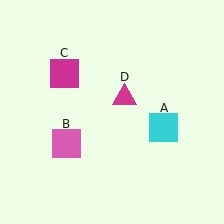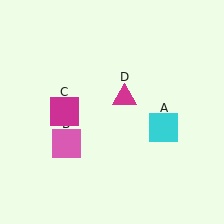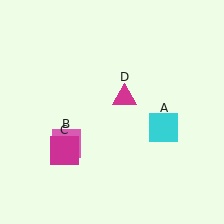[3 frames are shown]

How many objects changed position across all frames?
1 object changed position: magenta square (object C).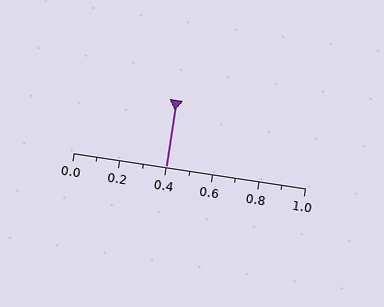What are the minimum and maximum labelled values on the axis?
The axis runs from 0.0 to 1.0.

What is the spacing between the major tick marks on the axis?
The major ticks are spaced 0.2 apart.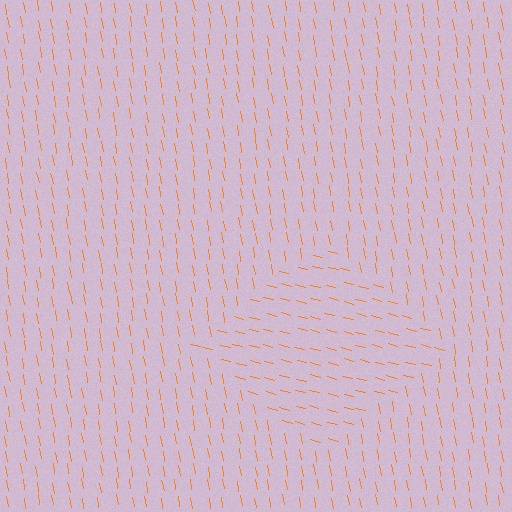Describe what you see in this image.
The image is filled with small orange line segments. A diamond region in the image has lines oriented differently from the surrounding lines, creating a visible texture boundary.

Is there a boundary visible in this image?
Yes, there is a texture boundary formed by a change in line orientation.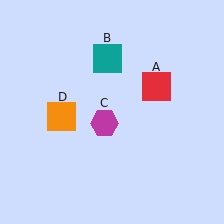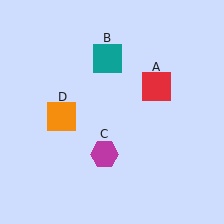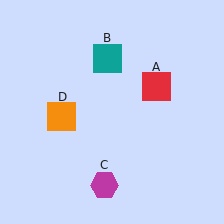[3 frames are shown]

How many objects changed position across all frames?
1 object changed position: magenta hexagon (object C).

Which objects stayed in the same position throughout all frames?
Red square (object A) and teal square (object B) and orange square (object D) remained stationary.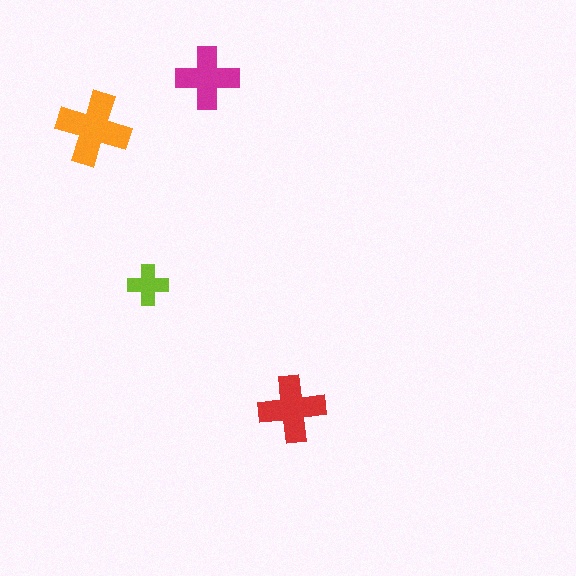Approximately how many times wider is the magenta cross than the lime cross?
About 1.5 times wider.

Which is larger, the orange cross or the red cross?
The orange one.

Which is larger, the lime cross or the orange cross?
The orange one.